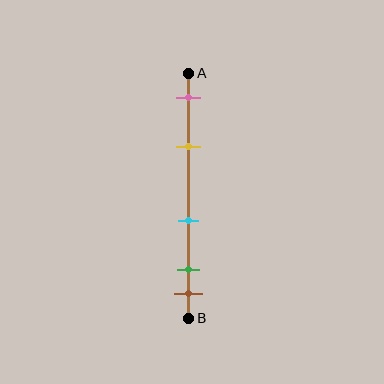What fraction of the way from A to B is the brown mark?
The brown mark is approximately 90% (0.9) of the way from A to B.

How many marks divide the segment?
There are 5 marks dividing the segment.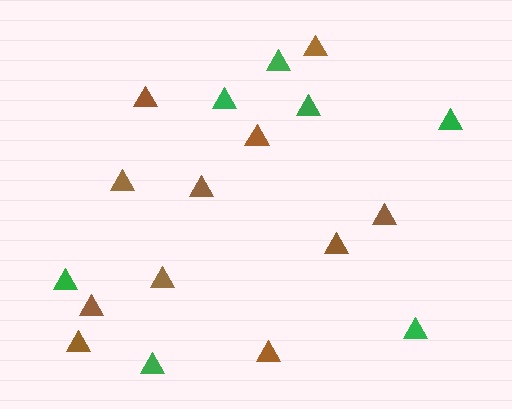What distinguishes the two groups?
There are 2 groups: one group of brown triangles (11) and one group of green triangles (7).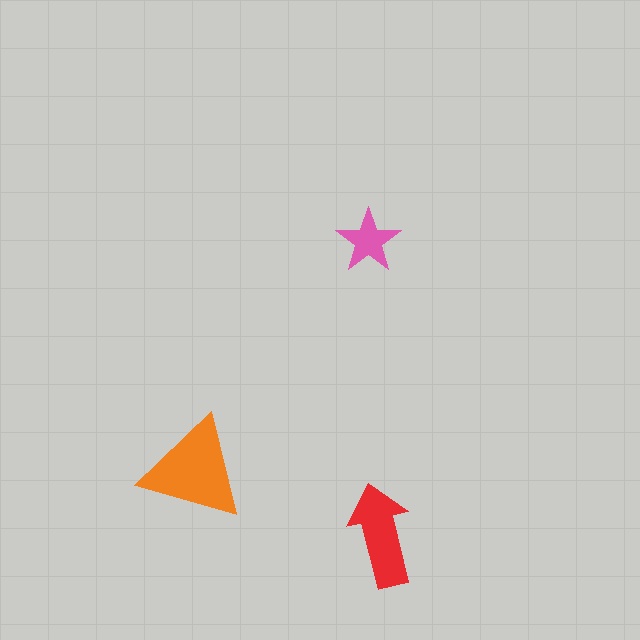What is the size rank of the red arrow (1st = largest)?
2nd.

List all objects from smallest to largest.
The pink star, the red arrow, the orange triangle.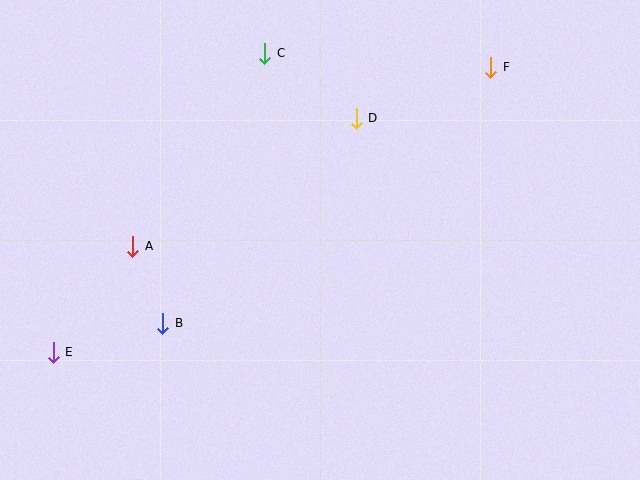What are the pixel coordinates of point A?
Point A is at (133, 246).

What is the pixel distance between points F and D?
The distance between F and D is 144 pixels.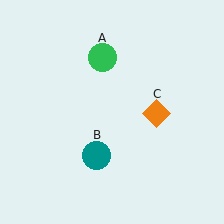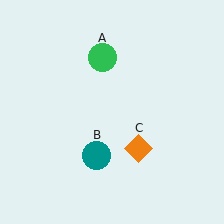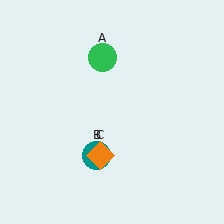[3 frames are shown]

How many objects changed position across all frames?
1 object changed position: orange diamond (object C).